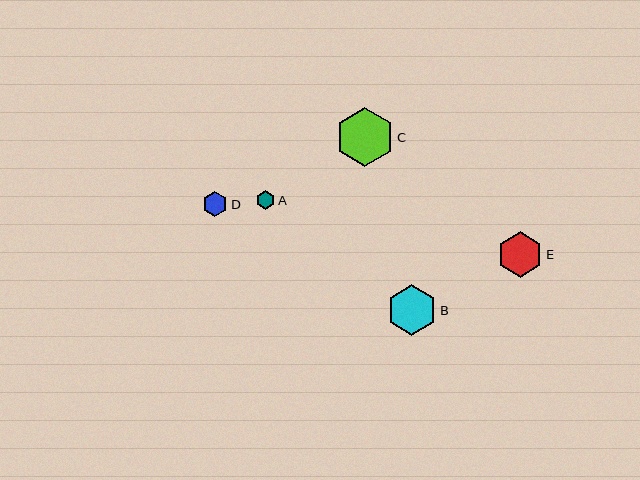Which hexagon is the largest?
Hexagon C is the largest with a size of approximately 58 pixels.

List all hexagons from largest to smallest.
From largest to smallest: C, B, E, D, A.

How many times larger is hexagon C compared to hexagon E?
Hexagon C is approximately 1.3 times the size of hexagon E.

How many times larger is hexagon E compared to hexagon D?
Hexagon E is approximately 1.8 times the size of hexagon D.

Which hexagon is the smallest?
Hexagon A is the smallest with a size of approximately 19 pixels.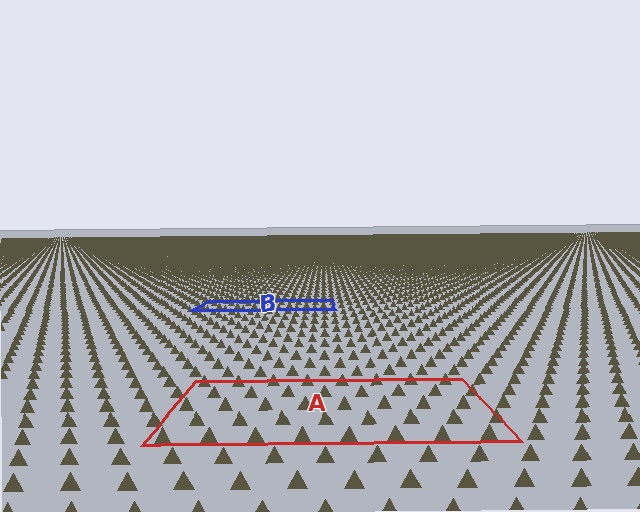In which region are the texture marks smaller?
The texture marks are smaller in region B, because it is farther away.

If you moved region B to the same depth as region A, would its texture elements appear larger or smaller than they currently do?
They would appear larger. At a closer depth, the same texture elements are projected at a bigger on-screen size.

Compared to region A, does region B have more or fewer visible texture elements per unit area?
Region B has more texture elements per unit area — they are packed more densely because it is farther away.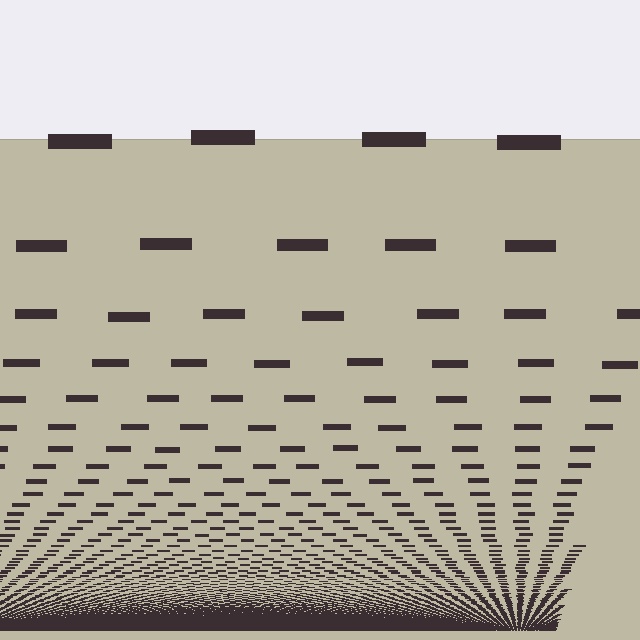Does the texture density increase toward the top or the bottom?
Density increases toward the bottom.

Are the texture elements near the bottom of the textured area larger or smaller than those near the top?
Smaller. The gradient is inverted — elements near the bottom are smaller and denser.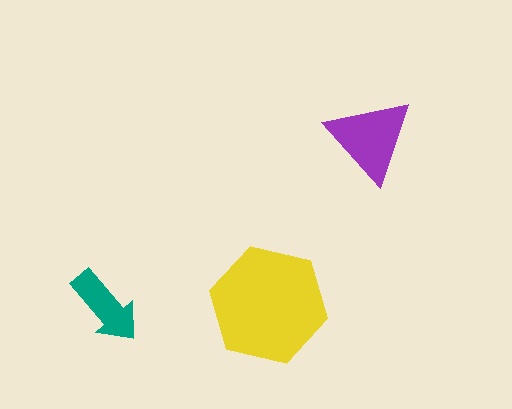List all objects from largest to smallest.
The yellow hexagon, the purple triangle, the teal arrow.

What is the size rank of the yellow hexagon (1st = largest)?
1st.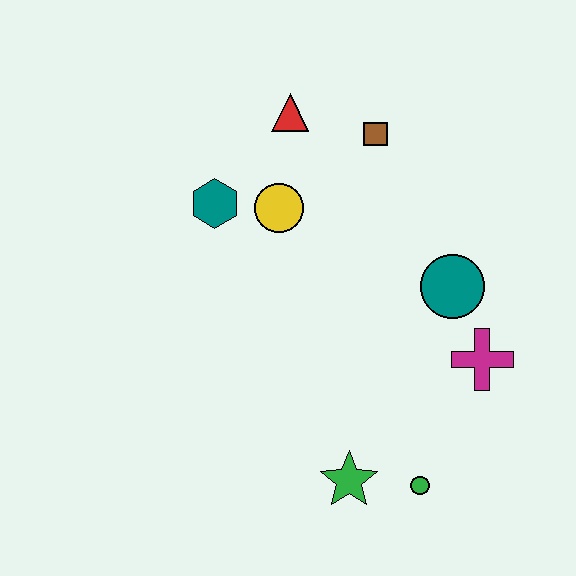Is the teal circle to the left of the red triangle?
No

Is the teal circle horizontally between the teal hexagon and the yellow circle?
No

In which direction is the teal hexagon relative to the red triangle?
The teal hexagon is below the red triangle.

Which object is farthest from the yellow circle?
The green circle is farthest from the yellow circle.